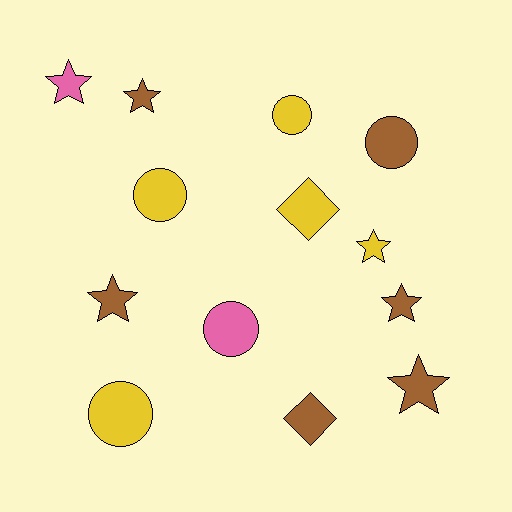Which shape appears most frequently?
Star, with 6 objects.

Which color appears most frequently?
Brown, with 6 objects.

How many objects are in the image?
There are 13 objects.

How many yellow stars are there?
There is 1 yellow star.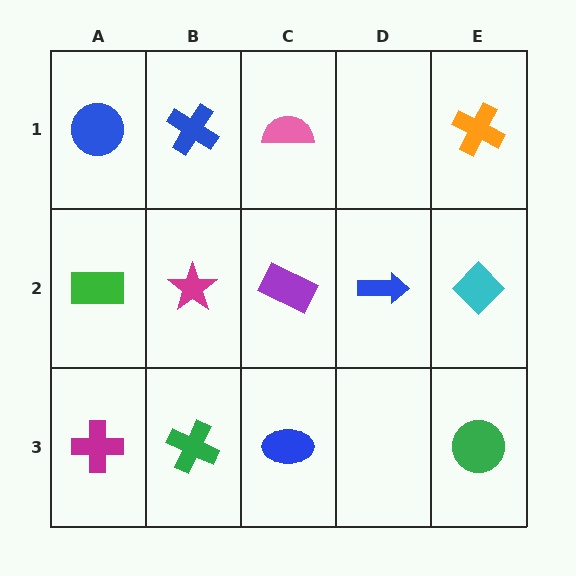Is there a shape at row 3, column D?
No, that cell is empty.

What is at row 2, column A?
A green rectangle.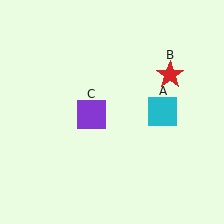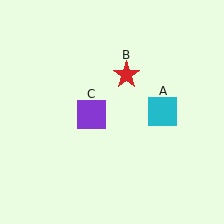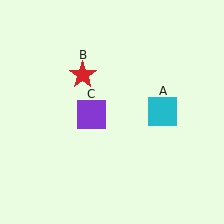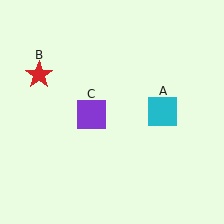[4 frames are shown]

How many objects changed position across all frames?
1 object changed position: red star (object B).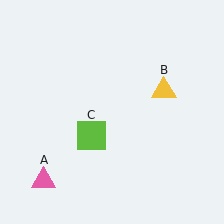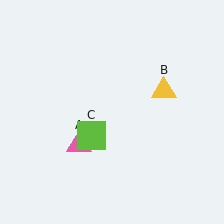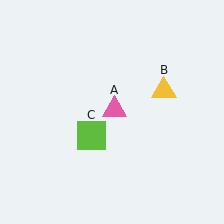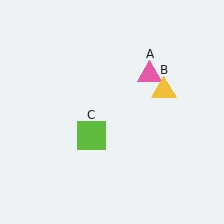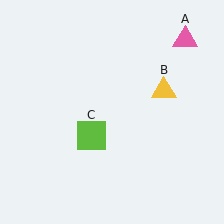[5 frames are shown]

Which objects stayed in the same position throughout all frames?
Yellow triangle (object B) and lime square (object C) remained stationary.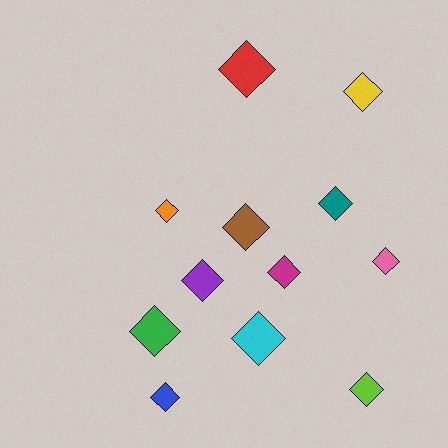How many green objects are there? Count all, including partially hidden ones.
There is 1 green object.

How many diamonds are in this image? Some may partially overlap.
There are 12 diamonds.